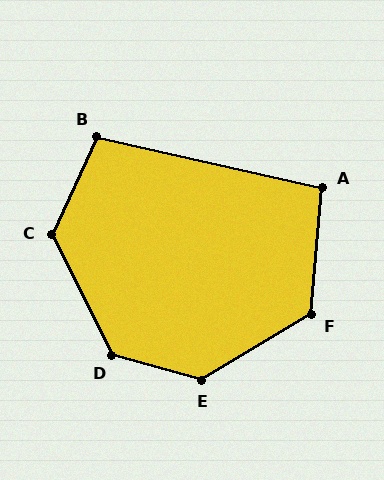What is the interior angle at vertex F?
Approximately 126 degrees (obtuse).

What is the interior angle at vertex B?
Approximately 102 degrees (obtuse).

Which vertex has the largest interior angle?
E, at approximately 134 degrees.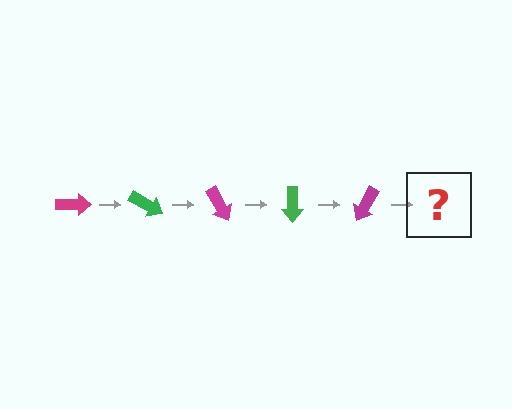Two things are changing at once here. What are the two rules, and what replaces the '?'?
The two rules are that it rotates 30 degrees each step and the color cycles through magenta and green. The '?' should be a green arrow, rotated 150 degrees from the start.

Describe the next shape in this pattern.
It should be a green arrow, rotated 150 degrees from the start.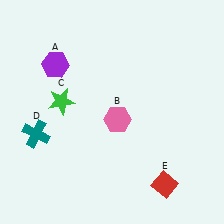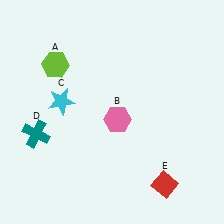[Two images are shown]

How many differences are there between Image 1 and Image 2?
There are 2 differences between the two images.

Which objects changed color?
A changed from purple to lime. C changed from green to cyan.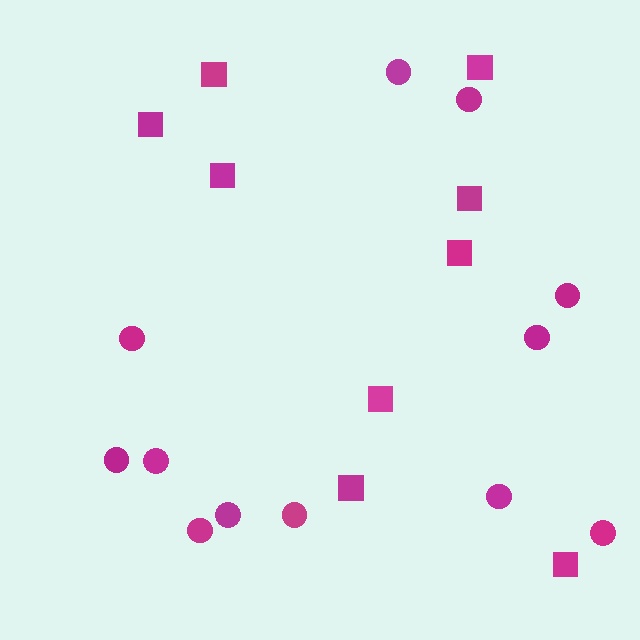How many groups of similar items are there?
There are 2 groups: one group of circles (12) and one group of squares (9).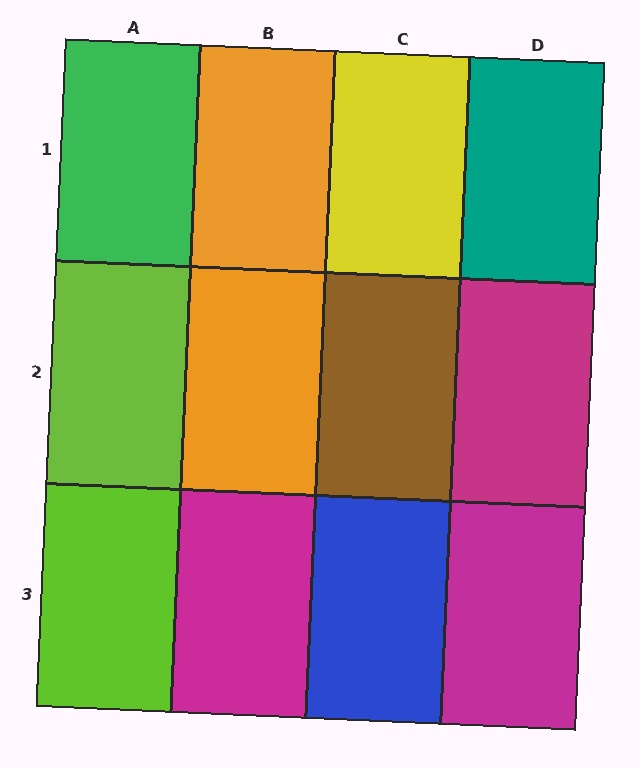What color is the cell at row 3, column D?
Magenta.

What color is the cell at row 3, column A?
Lime.